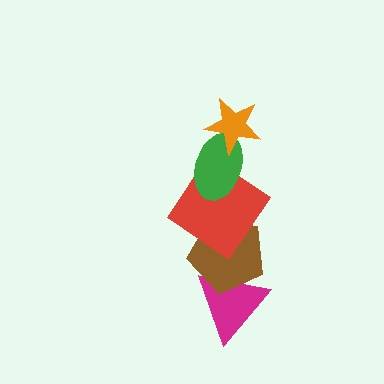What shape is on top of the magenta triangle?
The brown pentagon is on top of the magenta triangle.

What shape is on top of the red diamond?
The green ellipse is on top of the red diamond.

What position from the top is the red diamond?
The red diamond is 3rd from the top.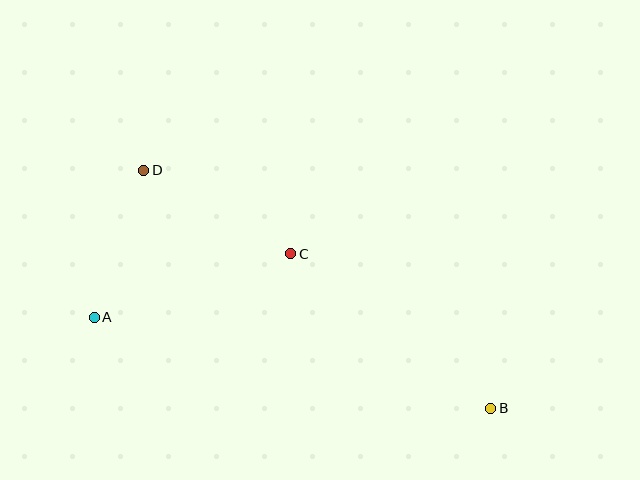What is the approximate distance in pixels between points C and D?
The distance between C and D is approximately 169 pixels.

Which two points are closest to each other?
Points A and D are closest to each other.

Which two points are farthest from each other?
Points B and D are farthest from each other.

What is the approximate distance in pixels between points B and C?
The distance between B and C is approximately 253 pixels.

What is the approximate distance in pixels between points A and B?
The distance between A and B is approximately 407 pixels.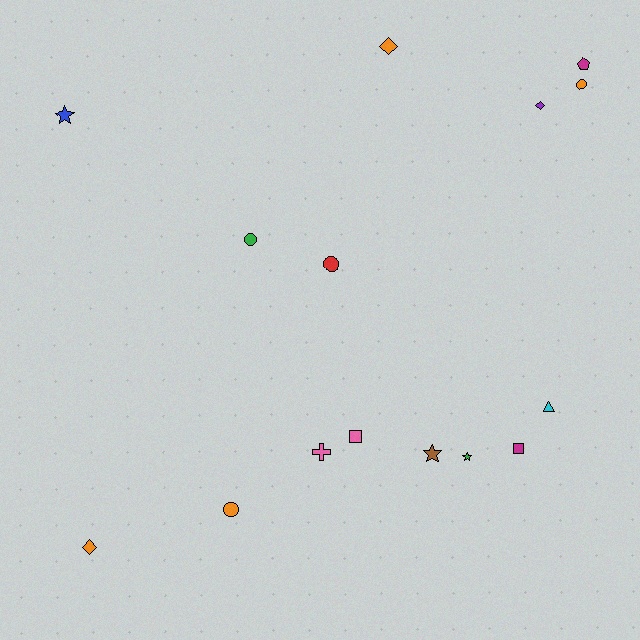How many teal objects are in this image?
There are no teal objects.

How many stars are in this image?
There are 3 stars.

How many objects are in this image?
There are 15 objects.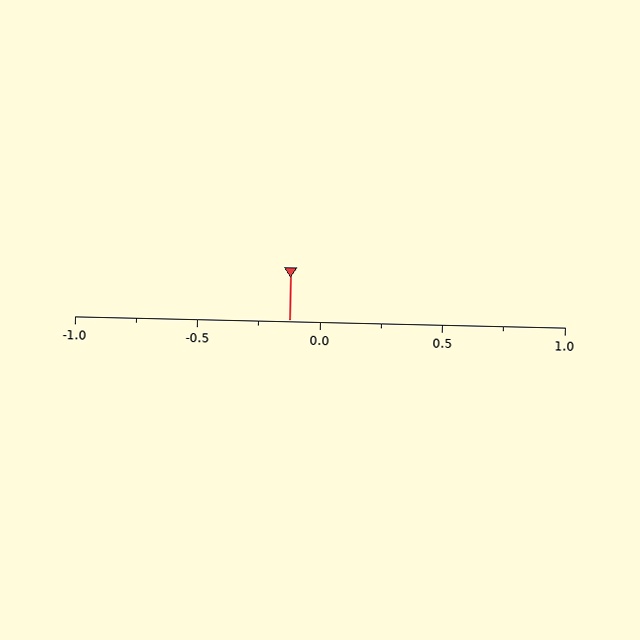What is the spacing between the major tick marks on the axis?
The major ticks are spaced 0.5 apart.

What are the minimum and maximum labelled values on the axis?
The axis runs from -1.0 to 1.0.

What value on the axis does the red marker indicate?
The marker indicates approximately -0.12.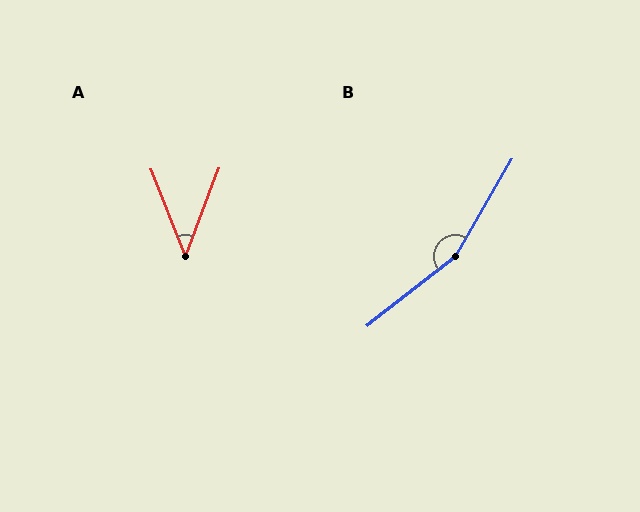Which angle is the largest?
B, at approximately 158 degrees.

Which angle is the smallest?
A, at approximately 42 degrees.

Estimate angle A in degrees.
Approximately 42 degrees.